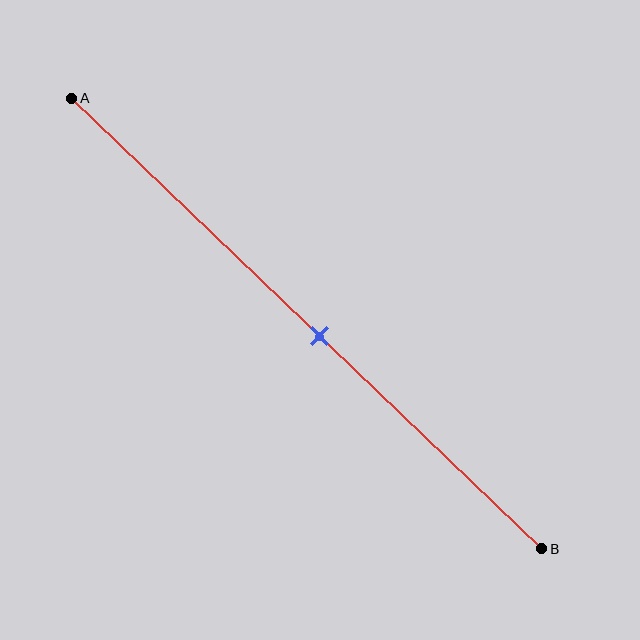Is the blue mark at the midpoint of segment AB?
Yes, the mark is approximately at the midpoint.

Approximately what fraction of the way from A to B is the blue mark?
The blue mark is approximately 55% of the way from A to B.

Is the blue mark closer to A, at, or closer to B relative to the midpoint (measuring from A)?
The blue mark is approximately at the midpoint of segment AB.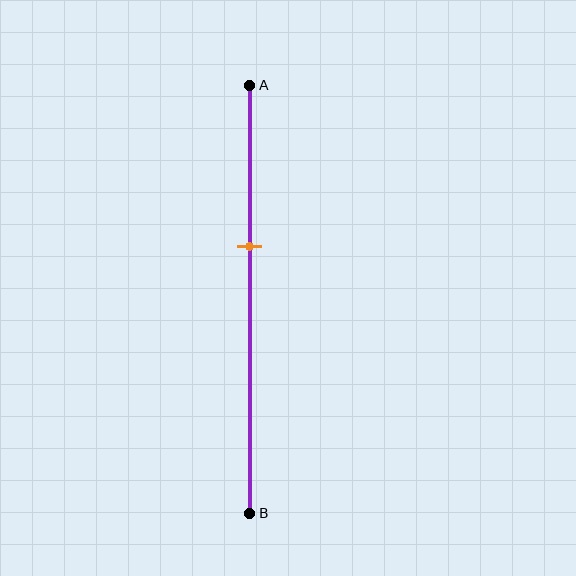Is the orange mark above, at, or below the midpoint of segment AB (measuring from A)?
The orange mark is above the midpoint of segment AB.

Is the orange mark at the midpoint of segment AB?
No, the mark is at about 40% from A, not at the 50% midpoint.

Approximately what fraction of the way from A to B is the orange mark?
The orange mark is approximately 40% of the way from A to B.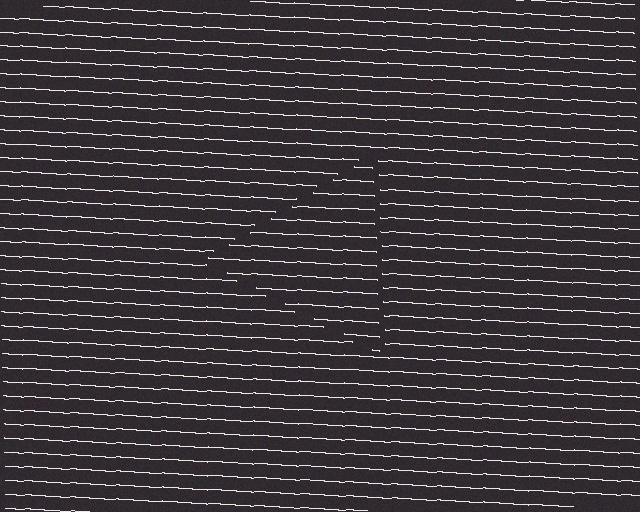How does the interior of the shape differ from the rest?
The interior of the shape contains the same grating, shifted by half a period — the contour is defined by the phase discontinuity where line-ends from the inner and outer gratings abut.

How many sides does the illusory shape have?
3 sides — the line-ends trace a triangle.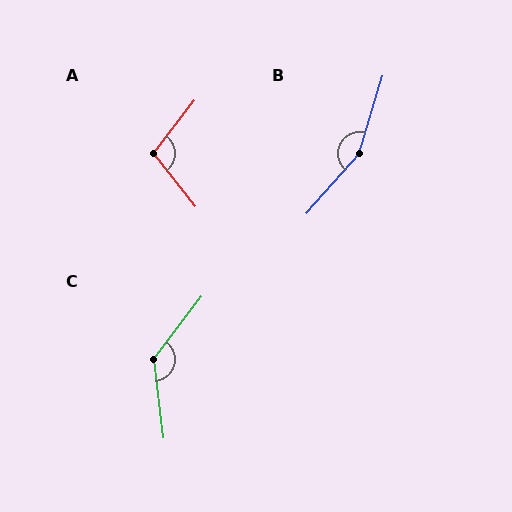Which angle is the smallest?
A, at approximately 104 degrees.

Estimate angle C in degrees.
Approximately 136 degrees.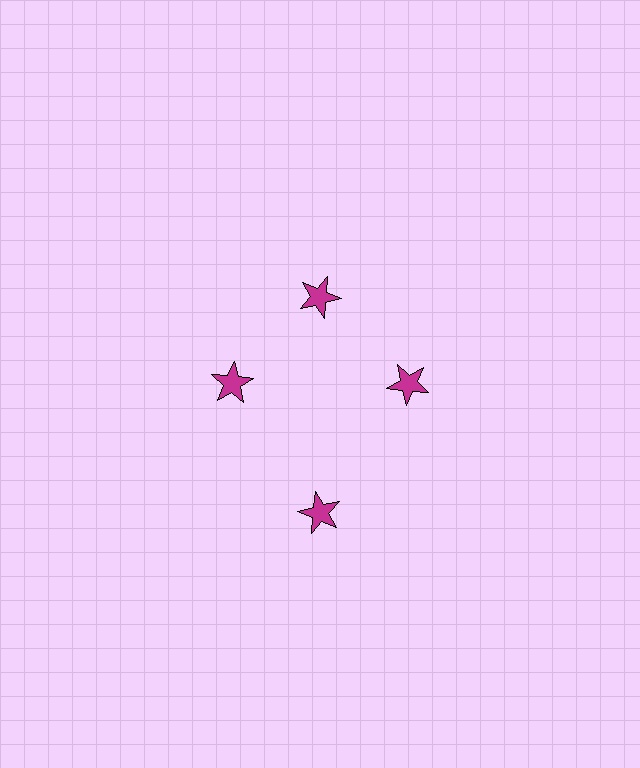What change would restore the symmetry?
The symmetry would be restored by moving it inward, back onto the ring so that all 4 stars sit at equal angles and equal distance from the center.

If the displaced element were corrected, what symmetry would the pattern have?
It would have 4-fold rotational symmetry — the pattern would map onto itself every 90 degrees.